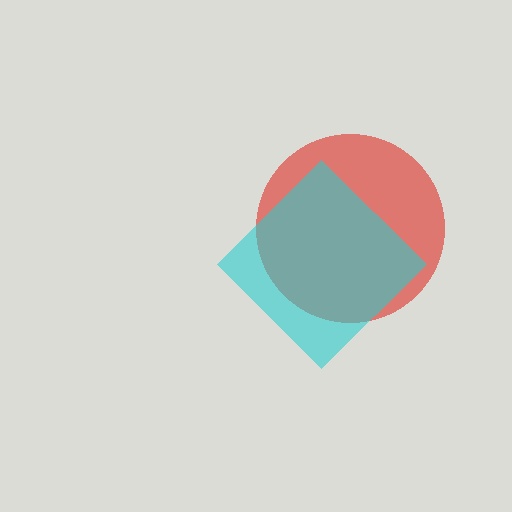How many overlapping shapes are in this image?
There are 2 overlapping shapes in the image.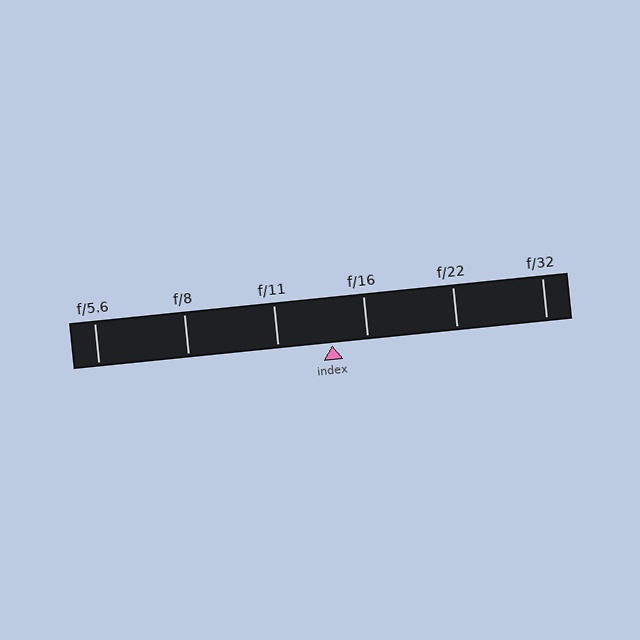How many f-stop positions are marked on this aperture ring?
There are 6 f-stop positions marked.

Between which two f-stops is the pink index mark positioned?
The index mark is between f/11 and f/16.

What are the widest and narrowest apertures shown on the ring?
The widest aperture shown is f/5.6 and the narrowest is f/32.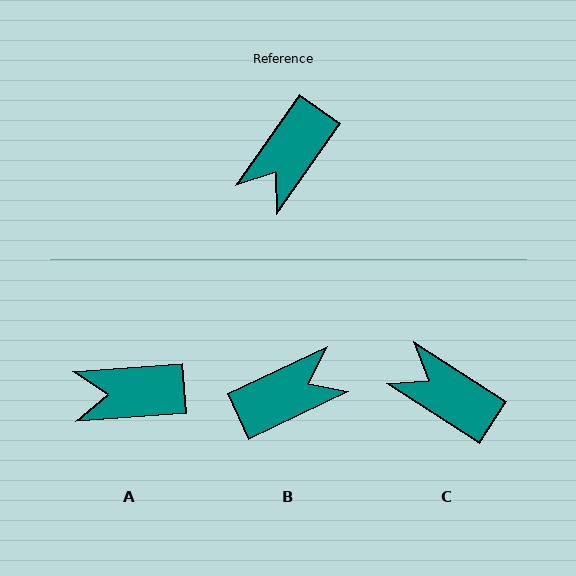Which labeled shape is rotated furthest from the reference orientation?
B, about 150 degrees away.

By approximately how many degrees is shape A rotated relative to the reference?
Approximately 51 degrees clockwise.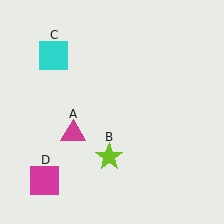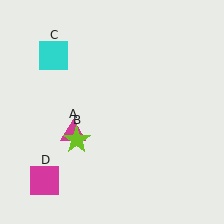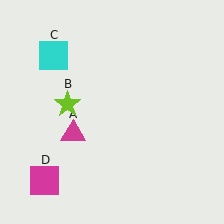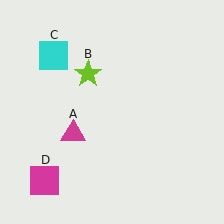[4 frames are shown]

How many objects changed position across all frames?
1 object changed position: lime star (object B).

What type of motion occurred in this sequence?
The lime star (object B) rotated clockwise around the center of the scene.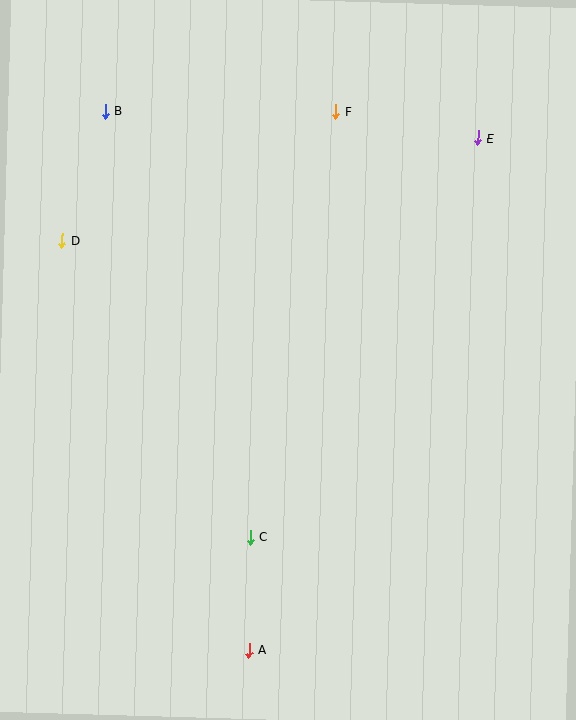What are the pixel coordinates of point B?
Point B is at (105, 111).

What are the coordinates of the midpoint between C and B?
The midpoint between C and B is at (178, 324).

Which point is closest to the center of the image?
Point C at (250, 537) is closest to the center.